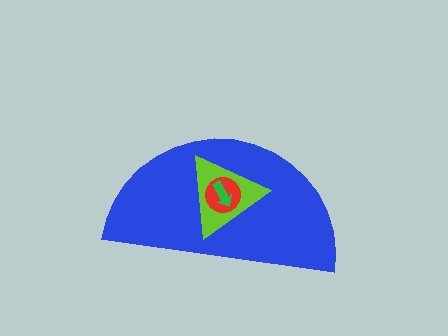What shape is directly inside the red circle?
The green arrow.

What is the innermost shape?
The green arrow.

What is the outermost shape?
The blue semicircle.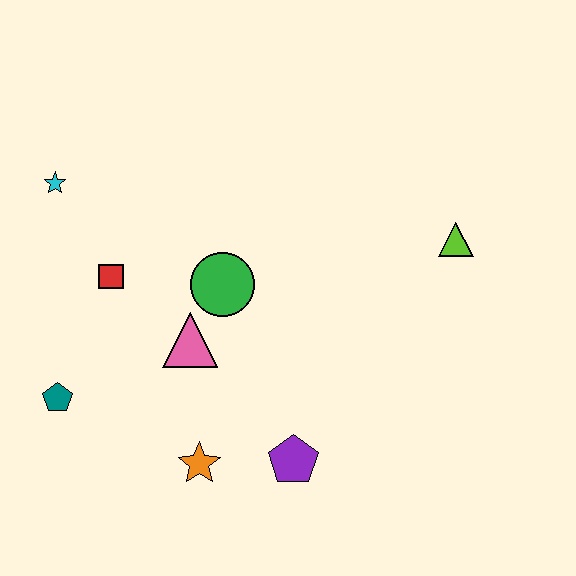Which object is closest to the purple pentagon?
The orange star is closest to the purple pentagon.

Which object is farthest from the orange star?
The lime triangle is farthest from the orange star.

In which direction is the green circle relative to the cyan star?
The green circle is to the right of the cyan star.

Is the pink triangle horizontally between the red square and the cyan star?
No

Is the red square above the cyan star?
No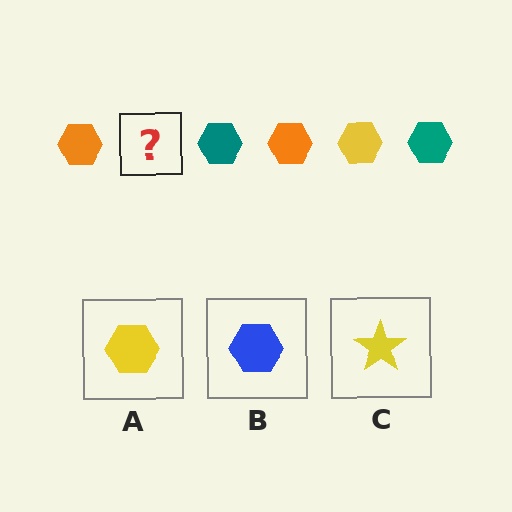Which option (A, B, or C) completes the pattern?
A.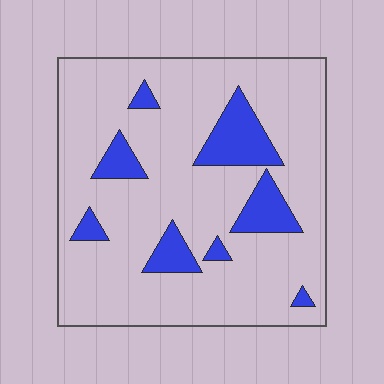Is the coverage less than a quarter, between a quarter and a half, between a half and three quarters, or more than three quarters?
Less than a quarter.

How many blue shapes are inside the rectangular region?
8.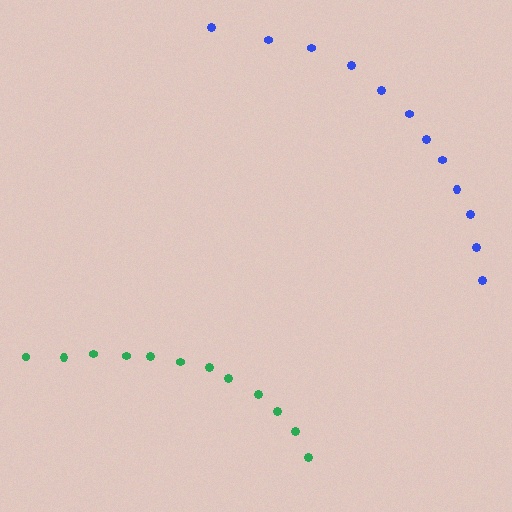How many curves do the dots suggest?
There are 2 distinct paths.